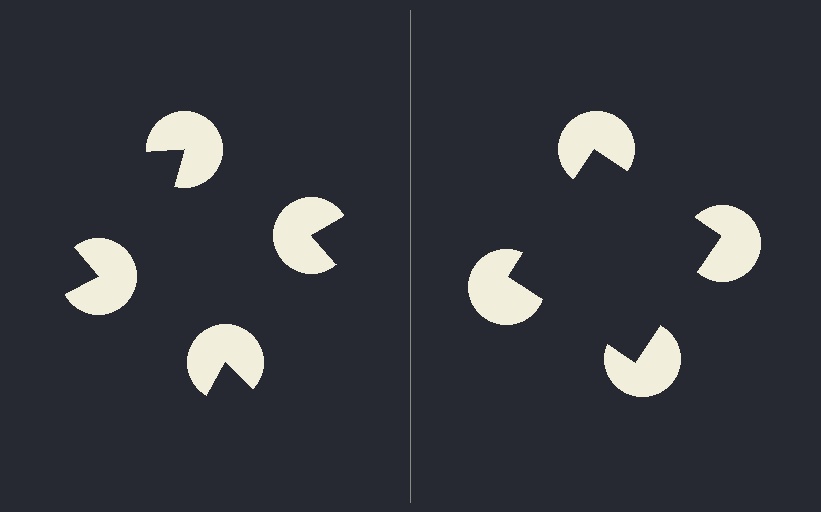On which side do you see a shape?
An illusory square appears on the right side. On the left side the wedge cuts are rotated, so no coherent shape forms.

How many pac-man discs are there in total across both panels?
8 — 4 on each side.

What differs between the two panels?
The pac-man discs are positioned identically on both sides; only the wedge orientations differ. On the right they align to a square; on the left they are misaligned.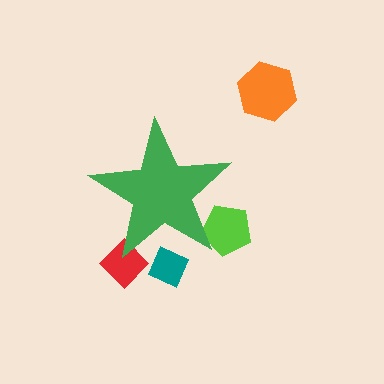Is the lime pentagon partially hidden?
Yes, the lime pentagon is partially hidden behind the green star.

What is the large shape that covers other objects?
A green star.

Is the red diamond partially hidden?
Yes, the red diamond is partially hidden behind the green star.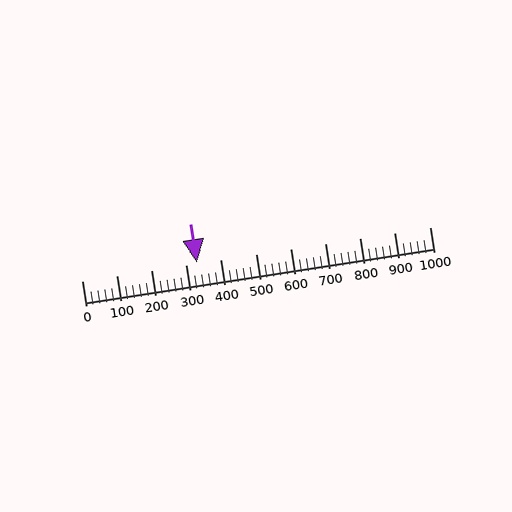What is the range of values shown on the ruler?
The ruler shows values from 0 to 1000.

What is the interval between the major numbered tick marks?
The major tick marks are spaced 100 units apart.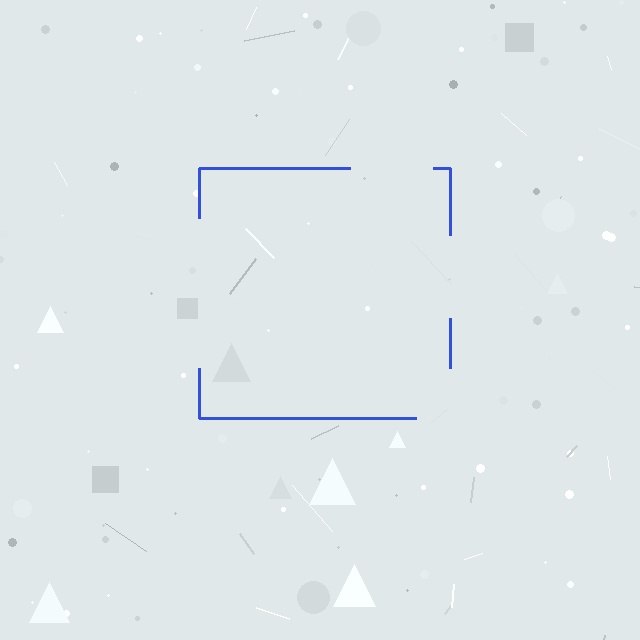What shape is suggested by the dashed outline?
The dashed outline suggests a square.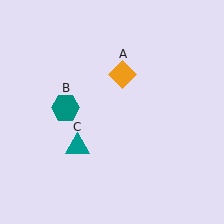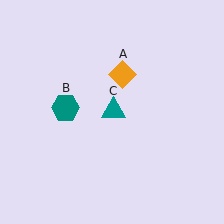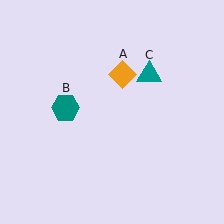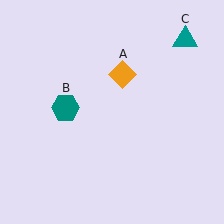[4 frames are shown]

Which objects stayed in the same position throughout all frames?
Orange diamond (object A) and teal hexagon (object B) remained stationary.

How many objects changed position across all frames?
1 object changed position: teal triangle (object C).